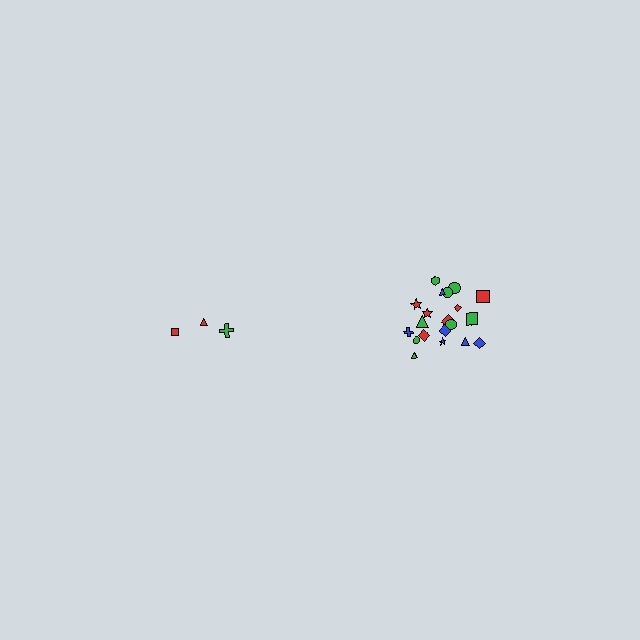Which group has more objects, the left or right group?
The right group.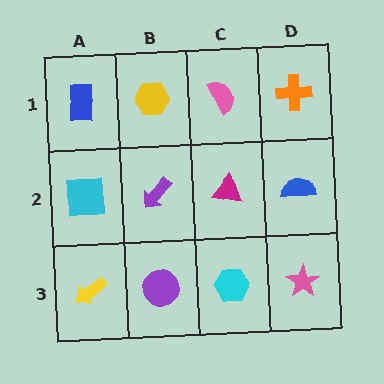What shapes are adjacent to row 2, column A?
A blue rectangle (row 1, column A), a yellow arrow (row 3, column A), a purple arrow (row 2, column B).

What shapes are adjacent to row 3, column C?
A magenta triangle (row 2, column C), a purple circle (row 3, column B), a pink star (row 3, column D).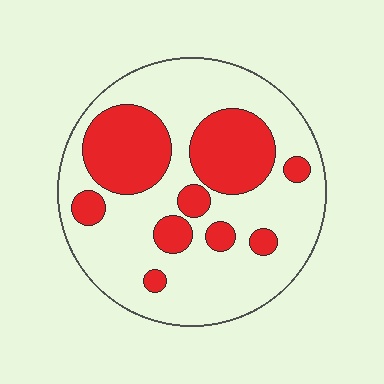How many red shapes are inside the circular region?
9.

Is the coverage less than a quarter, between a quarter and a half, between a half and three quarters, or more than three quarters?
Between a quarter and a half.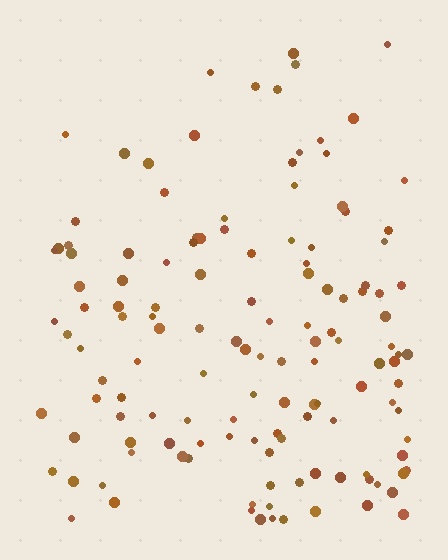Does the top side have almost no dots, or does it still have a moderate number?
Still a moderate number, just noticeably fewer than the bottom.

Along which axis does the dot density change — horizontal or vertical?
Vertical.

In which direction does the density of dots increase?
From top to bottom, with the bottom side densest.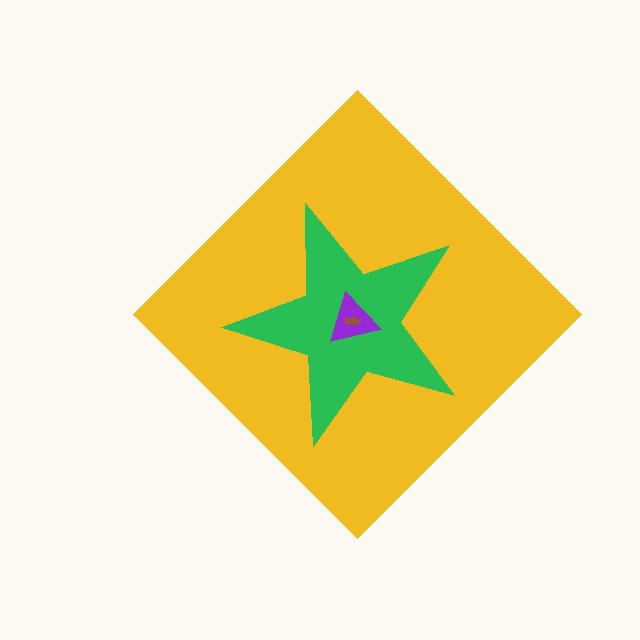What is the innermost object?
The brown arrow.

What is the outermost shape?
The yellow diamond.